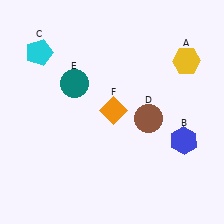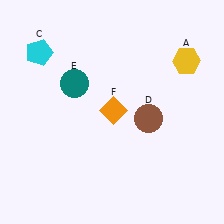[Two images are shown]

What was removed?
The blue hexagon (B) was removed in Image 2.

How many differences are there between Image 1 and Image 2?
There is 1 difference between the two images.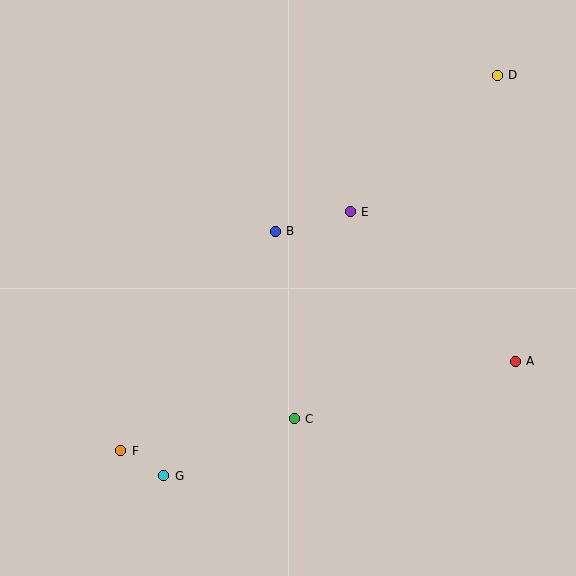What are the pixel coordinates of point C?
Point C is at (294, 419).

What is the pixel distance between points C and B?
The distance between C and B is 188 pixels.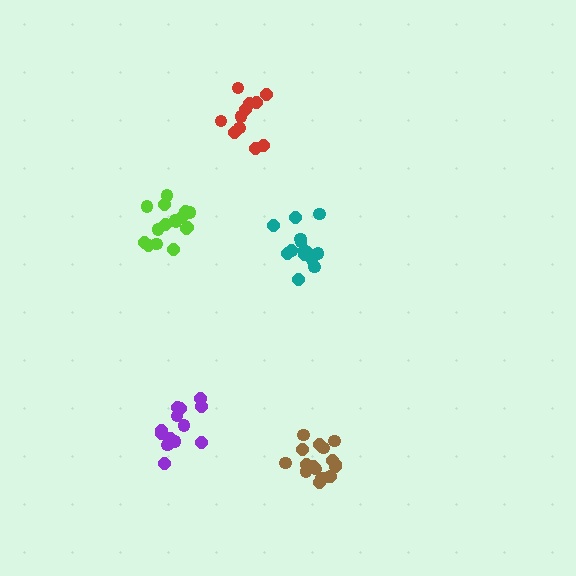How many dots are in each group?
Group 1: 17 dots, Group 2: 13 dots, Group 3: 11 dots, Group 4: 16 dots, Group 5: 17 dots (74 total).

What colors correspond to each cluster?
The clusters are colored: lime, purple, red, teal, brown.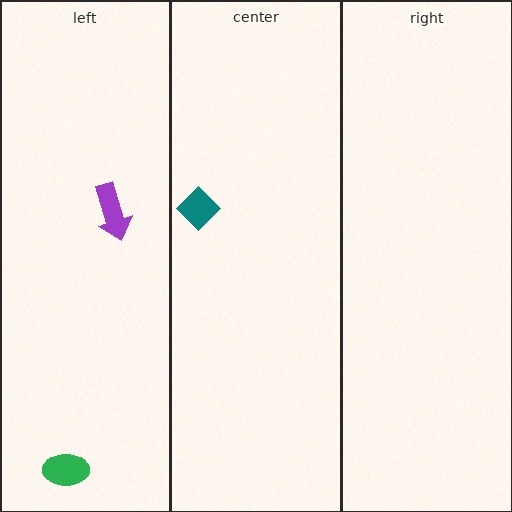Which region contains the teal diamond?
The center region.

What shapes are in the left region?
The green ellipse, the purple arrow.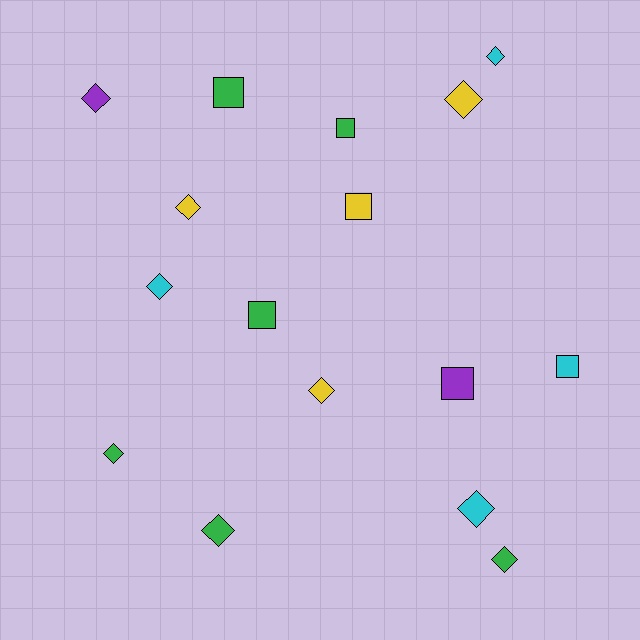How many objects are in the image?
There are 16 objects.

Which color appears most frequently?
Green, with 6 objects.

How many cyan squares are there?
There is 1 cyan square.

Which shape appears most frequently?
Diamond, with 10 objects.